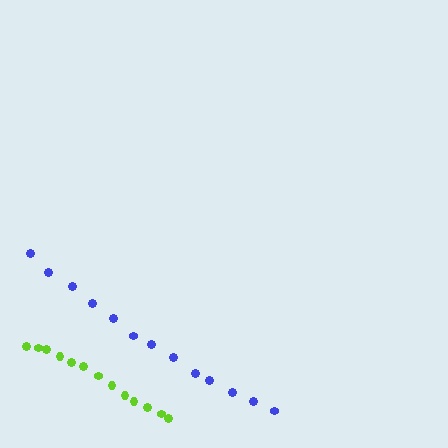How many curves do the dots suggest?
There are 2 distinct paths.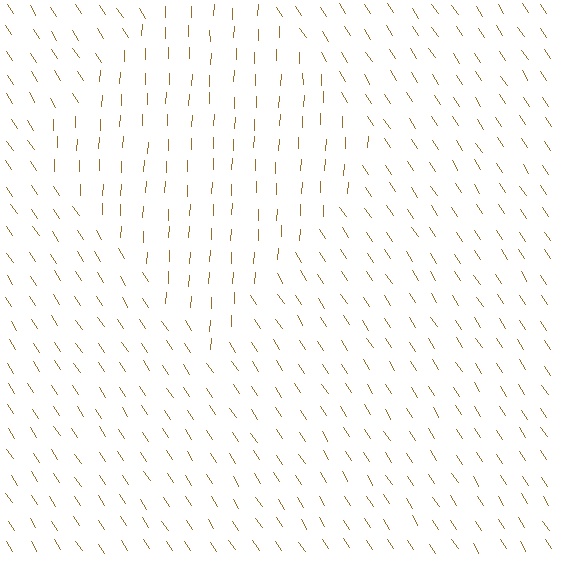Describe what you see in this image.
The image is filled with small brown line segments. A diamond region in the image has lines oriented differently from the surrounding lines, creating a visible texture boundary.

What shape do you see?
I see a diamond.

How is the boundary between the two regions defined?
The boundary is defined purely by a change in line orientation (approximately 35 degrees difference). All lines are the same color and thickness.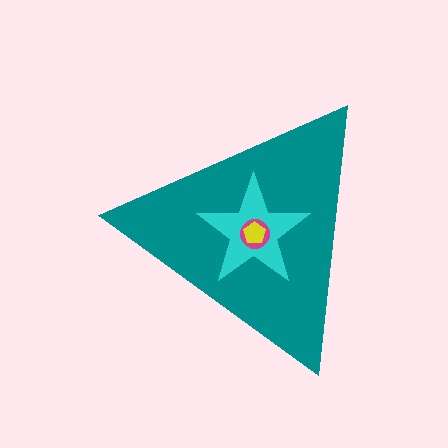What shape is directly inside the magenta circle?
The yellow pentagon.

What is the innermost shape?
The yellow pentagon.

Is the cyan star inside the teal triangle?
Yes.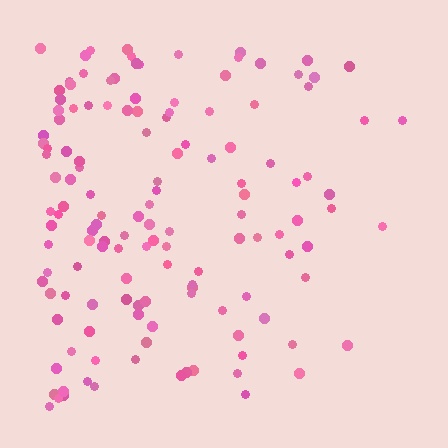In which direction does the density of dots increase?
From right to left, with the left side densest.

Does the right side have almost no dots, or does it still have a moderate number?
Still a moderate number, just noticeably fewer than the left.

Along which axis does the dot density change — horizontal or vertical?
Horizontal.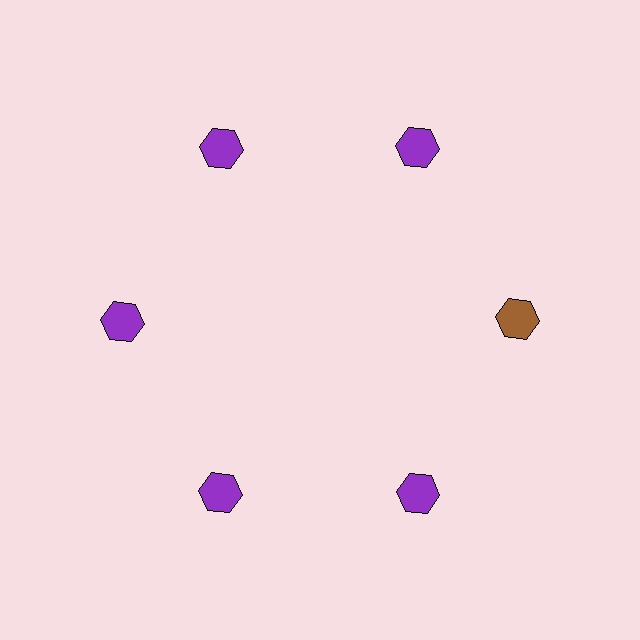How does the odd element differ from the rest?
It has a different color: brown instead of purple.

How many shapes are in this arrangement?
There are 6 shapes arranged in a ring pattern.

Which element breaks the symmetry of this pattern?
The brown hexagon at roughly the 3 o'clock position breaks the symmetry. All other shapes are purple hexagons.